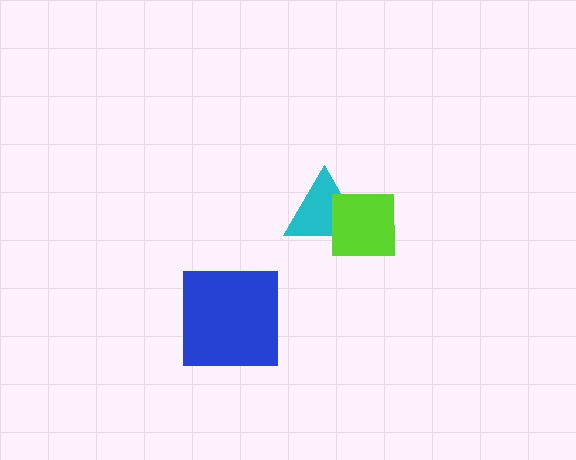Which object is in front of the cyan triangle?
The lime square is in front of the cyan triangle.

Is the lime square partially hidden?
No, no other shape covers it.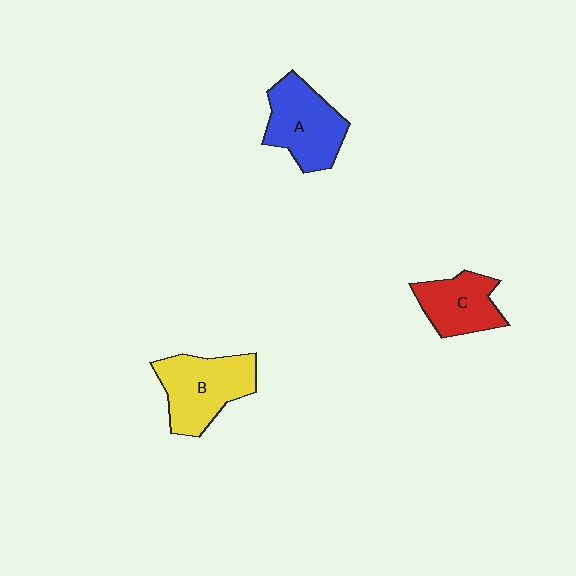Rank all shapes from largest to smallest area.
From largest to smallest: B (yellow), A (blue), C (red).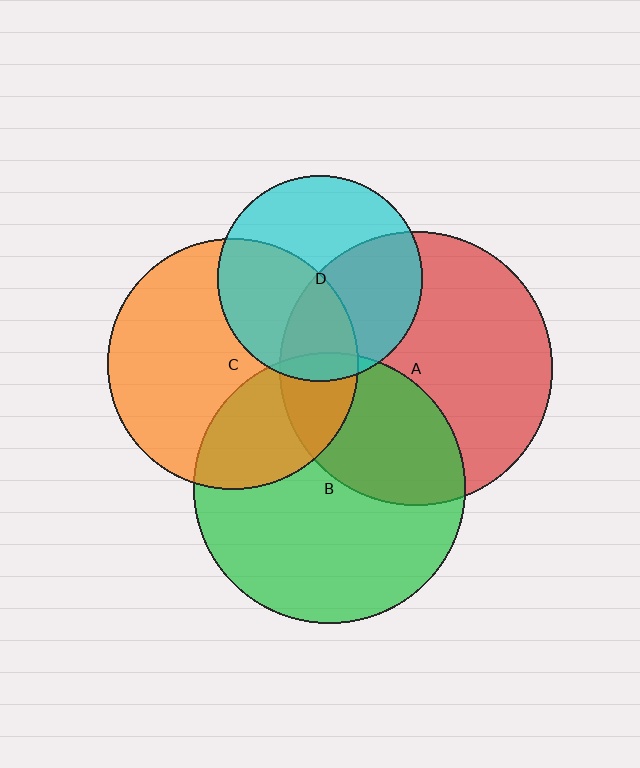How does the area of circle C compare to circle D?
Approximately 1.5 times.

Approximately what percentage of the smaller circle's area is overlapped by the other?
Approximately 30%.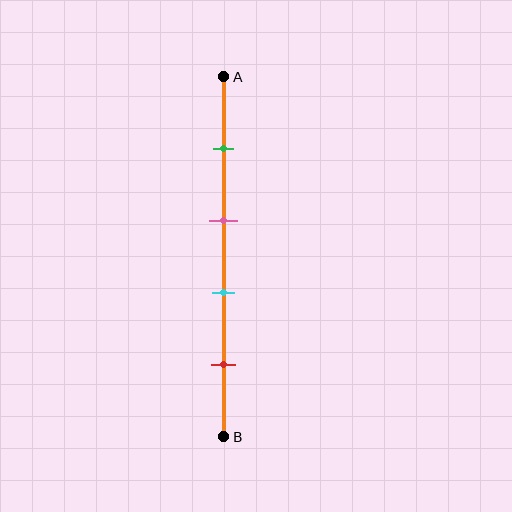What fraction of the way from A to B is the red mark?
The red mark is approximately 80% (0.8) of the way from A to B.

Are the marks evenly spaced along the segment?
Yes, the marks are approximately evenly spaced.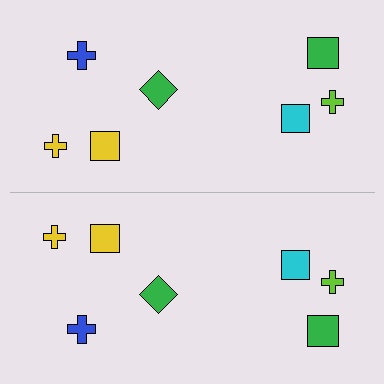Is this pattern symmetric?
Yes, this pattern has bilateral (reflection) symmetry.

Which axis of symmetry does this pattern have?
The pattern has a horizontal axis of symmetry running through the center of the image.